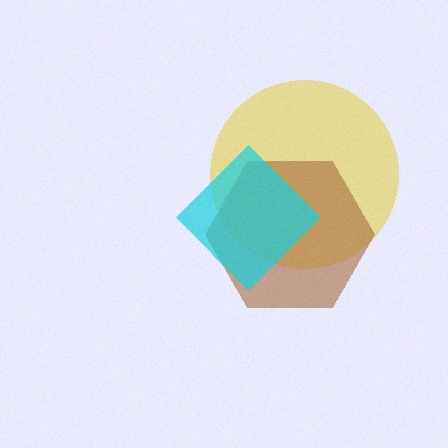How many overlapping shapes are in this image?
There are 3 overlapping shapes in the image.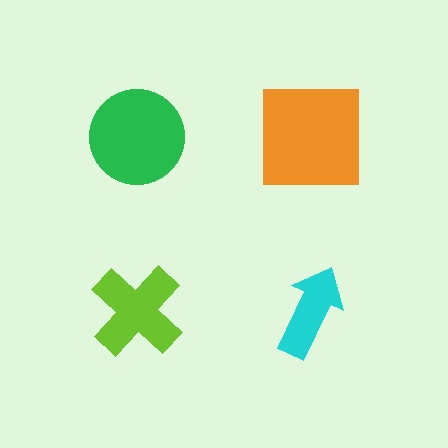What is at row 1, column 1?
A green circle.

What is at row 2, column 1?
A lime cross.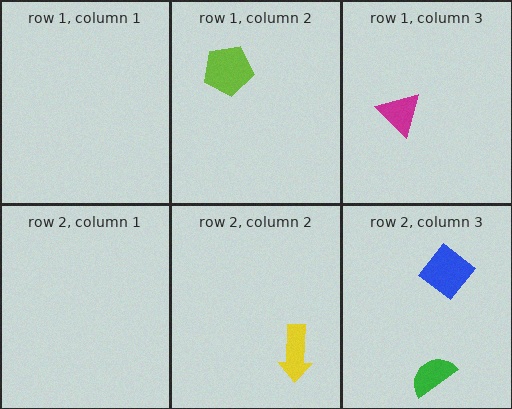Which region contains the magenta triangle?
The row 1, column 3 region.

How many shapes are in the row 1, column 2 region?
1.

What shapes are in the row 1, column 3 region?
The magenta triangle.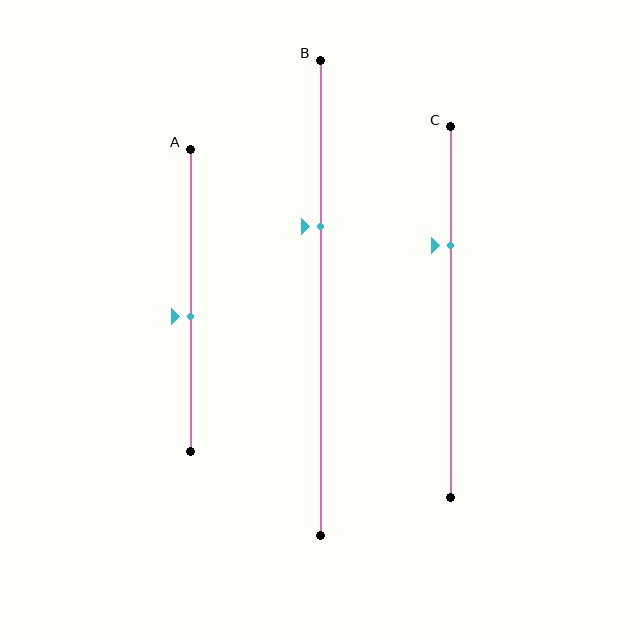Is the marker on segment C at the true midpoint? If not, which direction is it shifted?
No, the marker on segment C is shifted upward by about 18% of the segment length.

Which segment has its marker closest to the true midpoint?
Segment A has its marker closest to the true midpoint.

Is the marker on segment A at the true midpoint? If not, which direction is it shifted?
No, the marker on segment A is shifted downward by about 5% of the segment length.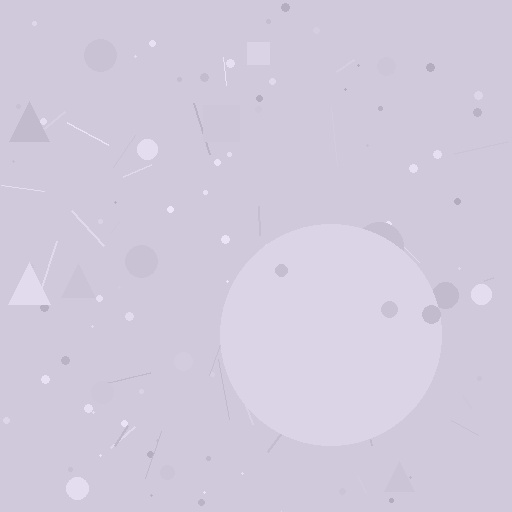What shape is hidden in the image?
A circle is hidden in the image.